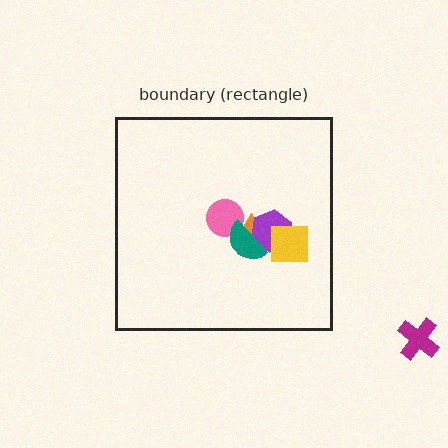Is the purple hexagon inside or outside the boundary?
Inside.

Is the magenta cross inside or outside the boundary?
Outside.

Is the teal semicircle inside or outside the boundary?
Inside.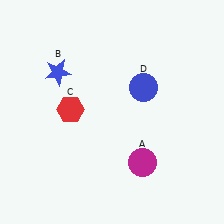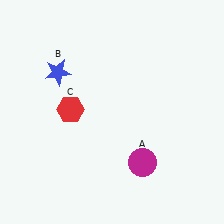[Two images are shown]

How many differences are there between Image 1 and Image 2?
There is 1 difference between the two images.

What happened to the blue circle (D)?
The blue circle (D) was removed in Image 2. It was in the top-right area of Image 1.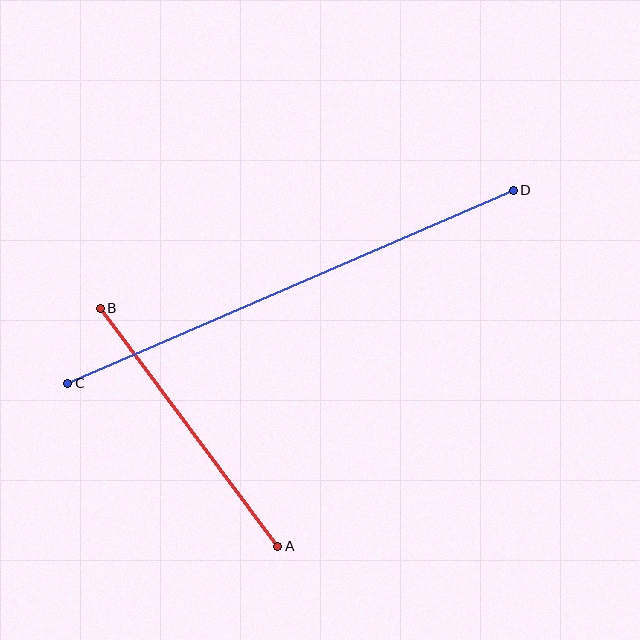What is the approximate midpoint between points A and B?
The midpoint is at approximately (189, 427) pixels.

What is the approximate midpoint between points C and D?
The midpoint is at approximately (290, 287) pixels.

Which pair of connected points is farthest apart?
Points C and D are farthest apart.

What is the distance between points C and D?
The distance is approximately 486 pixels.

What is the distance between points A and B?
The distance is approximately 297 pixels.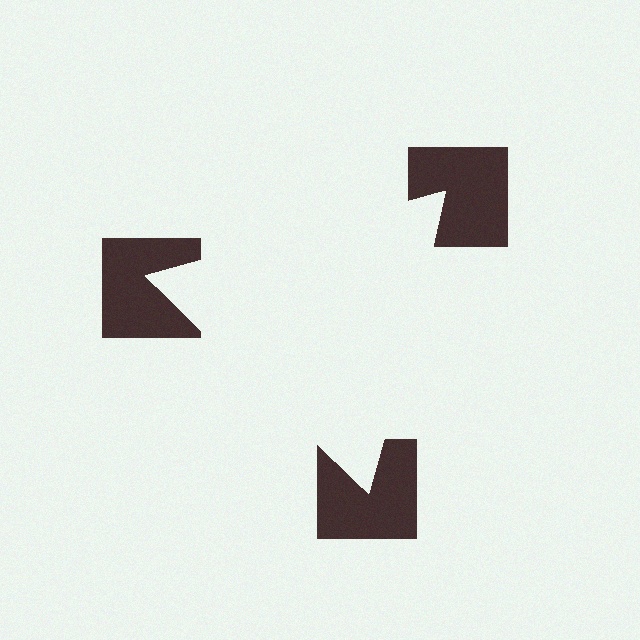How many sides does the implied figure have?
3 sides.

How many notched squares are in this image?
There are 3 — one at each vertex of the illusory triangle.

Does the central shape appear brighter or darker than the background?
It typically appears slightly brighter than the background, even though no actual brightness change is drawn.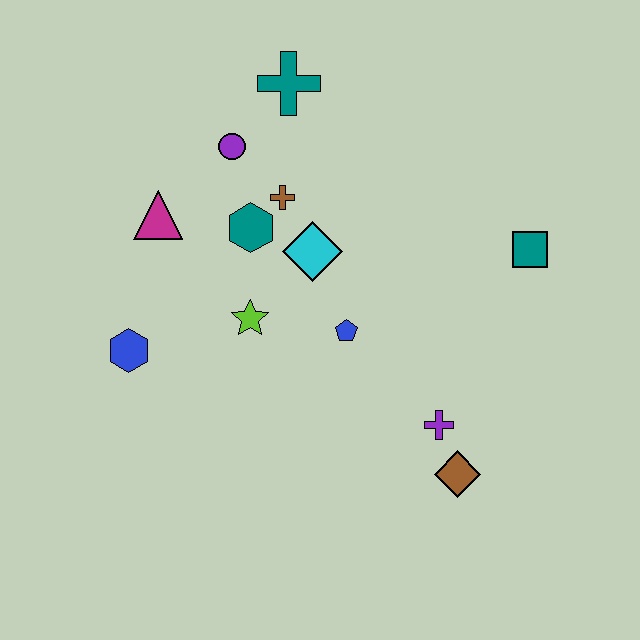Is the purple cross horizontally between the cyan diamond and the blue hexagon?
No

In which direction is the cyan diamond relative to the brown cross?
The cyan diamond is below the brown cross.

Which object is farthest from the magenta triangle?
The brown diamond is farthest from the magenta triangle.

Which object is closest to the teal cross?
The purple circle is closest to the teal cross.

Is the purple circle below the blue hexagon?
No